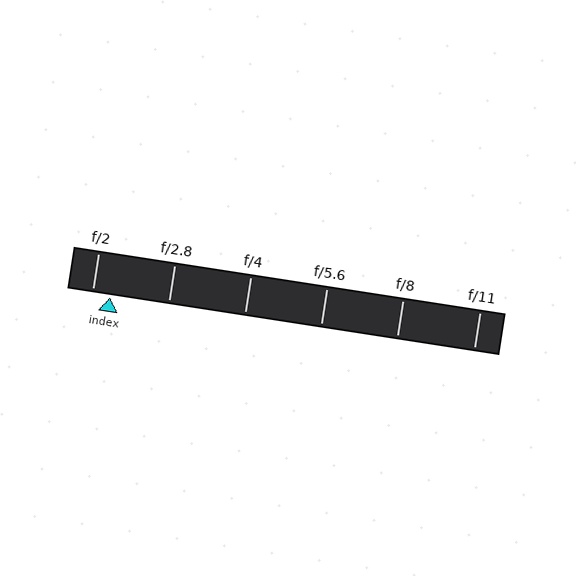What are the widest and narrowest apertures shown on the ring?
The widest aperture shown is f/2 and the narrowest is f/11.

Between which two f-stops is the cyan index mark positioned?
The index mark is between f/2 and f/2.8.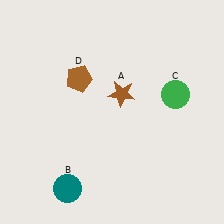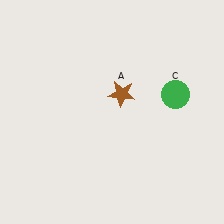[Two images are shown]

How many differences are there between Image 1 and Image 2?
There are 2 differences between the two images.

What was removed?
The brown pentagon (D), the teal circle (B) were removed in Image 2.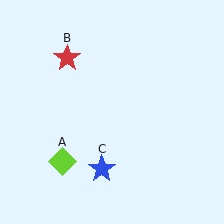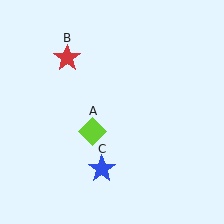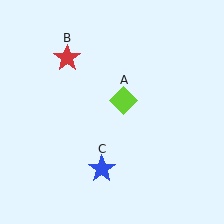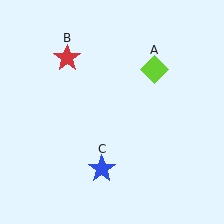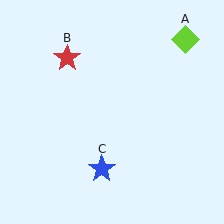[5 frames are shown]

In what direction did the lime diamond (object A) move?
The lime diamond (object A) moved up and to the right.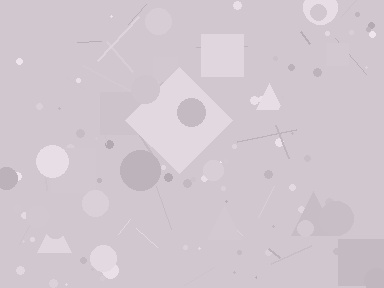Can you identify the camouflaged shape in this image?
The camouflaged shape is a diamond.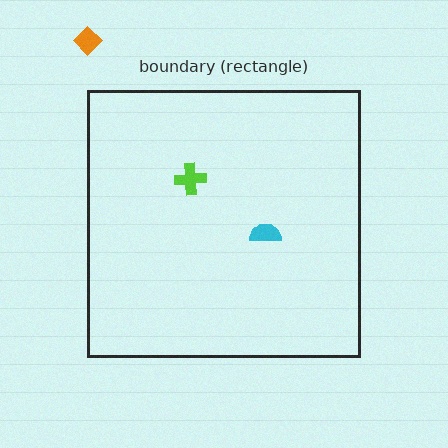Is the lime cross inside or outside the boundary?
Inside.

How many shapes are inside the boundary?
2 inside, 1 outside.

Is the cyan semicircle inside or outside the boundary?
Inside.